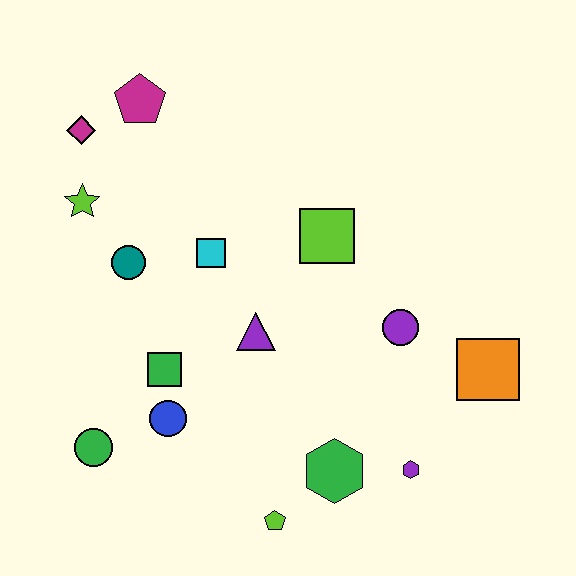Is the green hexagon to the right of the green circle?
Yes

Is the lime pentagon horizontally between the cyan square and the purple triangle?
No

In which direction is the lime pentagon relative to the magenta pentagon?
The lime pentagon is below the magenta pentagon.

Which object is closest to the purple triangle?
The cyan square is closest to the purple triangle.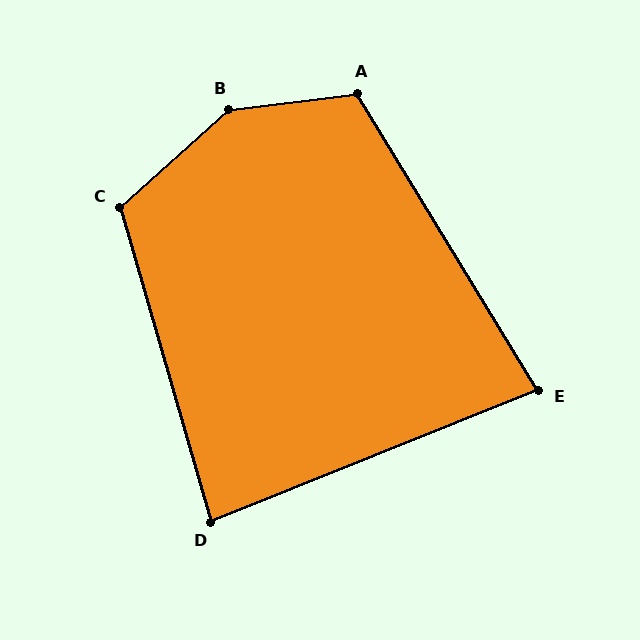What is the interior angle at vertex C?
Approximately 116 degrees (obtuse).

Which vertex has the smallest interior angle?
E, at approximately 80 degrees.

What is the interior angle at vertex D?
Approximately 84 degrees (acute).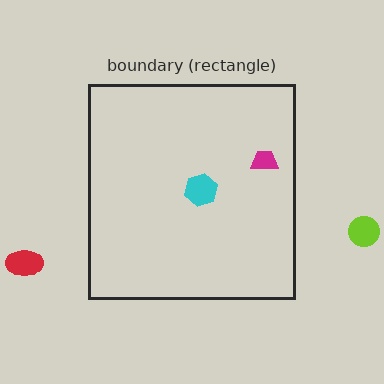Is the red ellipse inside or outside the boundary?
Outside.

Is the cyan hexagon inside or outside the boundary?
Inside.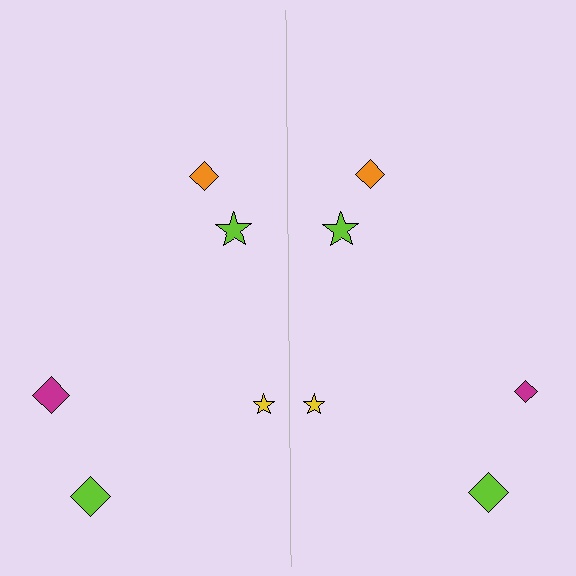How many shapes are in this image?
There are 10 shapes in this image.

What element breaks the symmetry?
The magenta diamond on the right side has a different size than its mirror counterpart.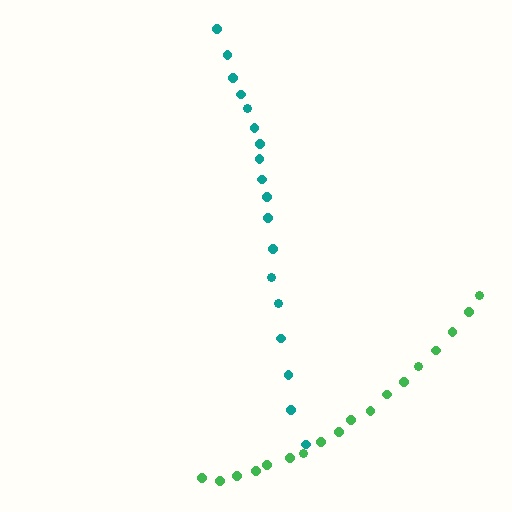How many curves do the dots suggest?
There are 2 distinct paths.